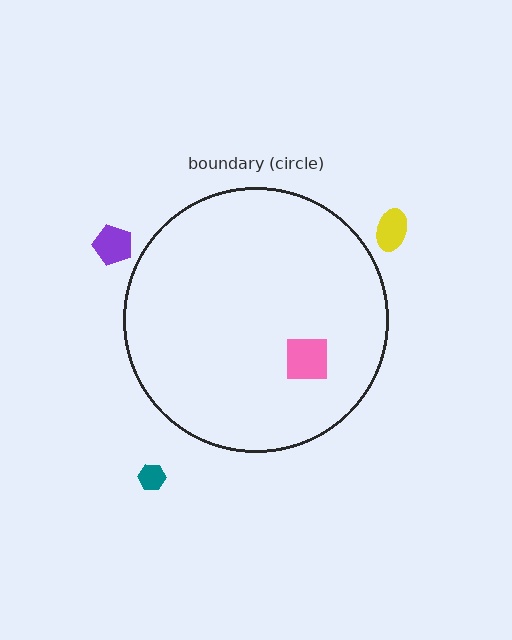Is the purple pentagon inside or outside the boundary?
Outside.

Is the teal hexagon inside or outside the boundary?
Outside.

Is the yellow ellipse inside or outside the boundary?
Outside.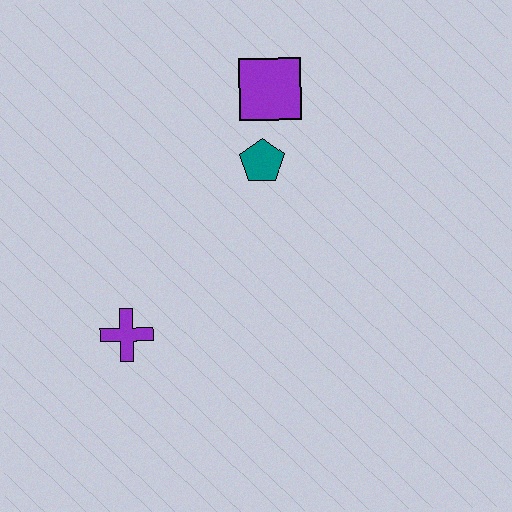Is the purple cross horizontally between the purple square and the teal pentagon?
No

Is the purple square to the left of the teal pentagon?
No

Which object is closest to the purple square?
The teal pentagon is closest to the purple square.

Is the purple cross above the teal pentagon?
No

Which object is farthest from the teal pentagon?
The purple cross is farthest from the teal pentagon.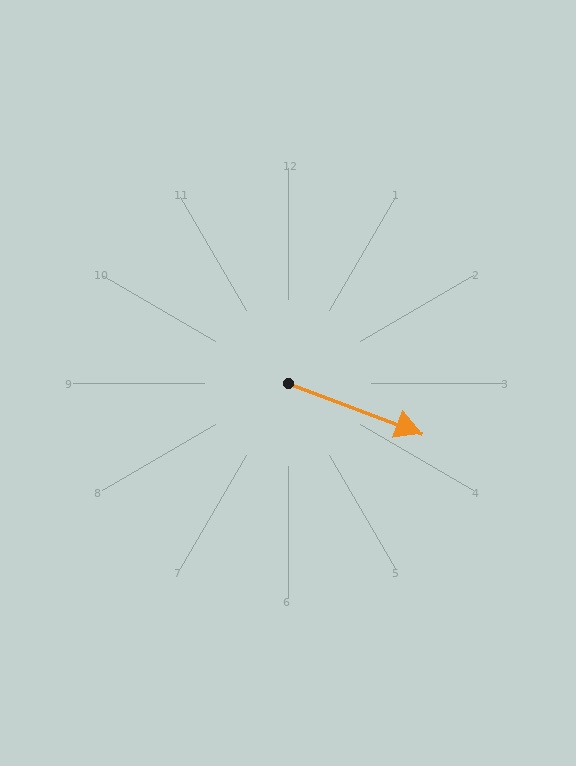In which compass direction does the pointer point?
East.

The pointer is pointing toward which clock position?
Roughly 4 o'clock.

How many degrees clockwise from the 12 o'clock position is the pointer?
Approximately 111 degrees.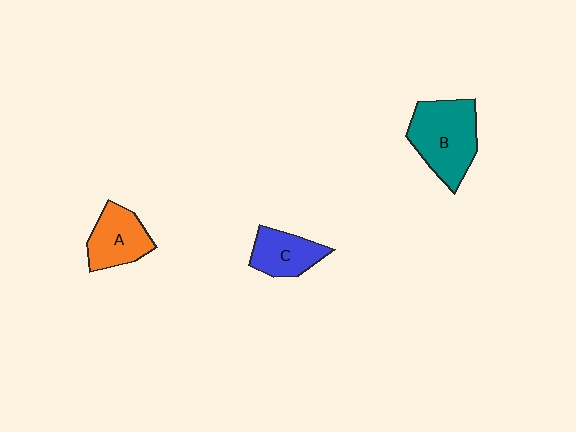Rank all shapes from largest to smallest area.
From largest to smallest: B (teal), A (orange), C (blue).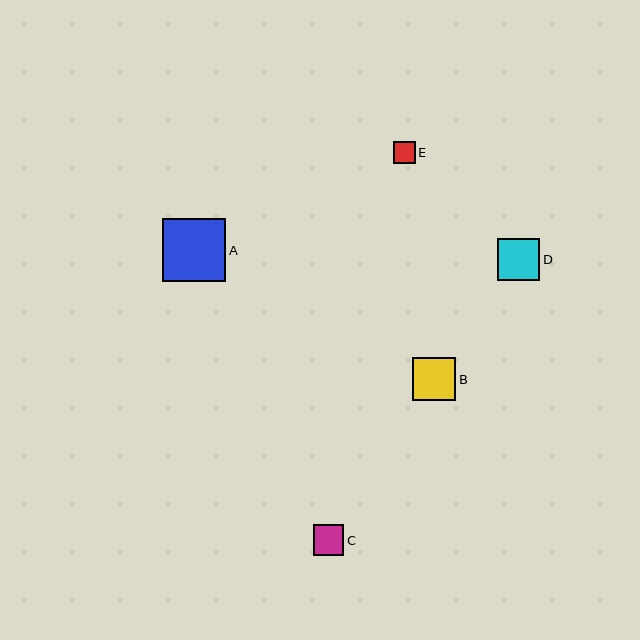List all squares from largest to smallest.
From largest to smallest: A, B, D, C, E.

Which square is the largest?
Square A is the largest with a size of approximately 63 pixels.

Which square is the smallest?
Square E is the smallest with a size of approximately 22 pixels.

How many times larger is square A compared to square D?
Square A is approximately 1.5 times the size of square D.